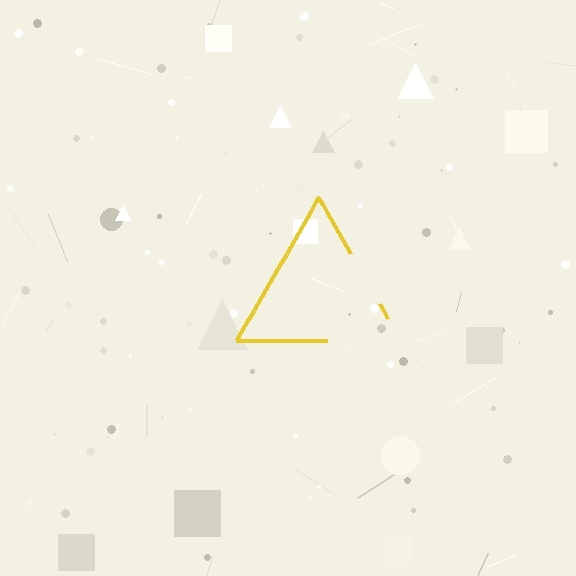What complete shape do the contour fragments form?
The contour fragments form a triangle.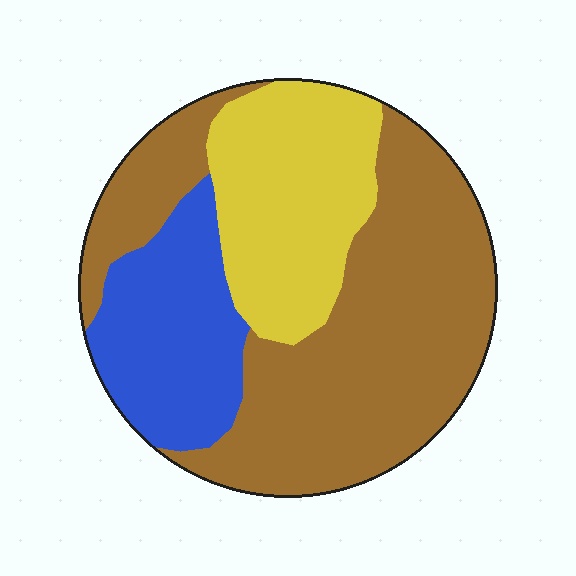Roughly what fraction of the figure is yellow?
Yellow covers about 25% of the figure.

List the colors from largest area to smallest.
From largest to smallest: brown, yellow, blue.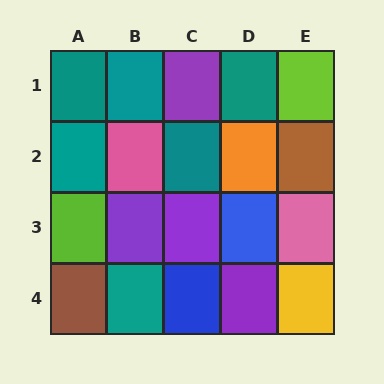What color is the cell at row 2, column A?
Teal.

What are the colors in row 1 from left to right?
Teal, teal, purple, teal, lime.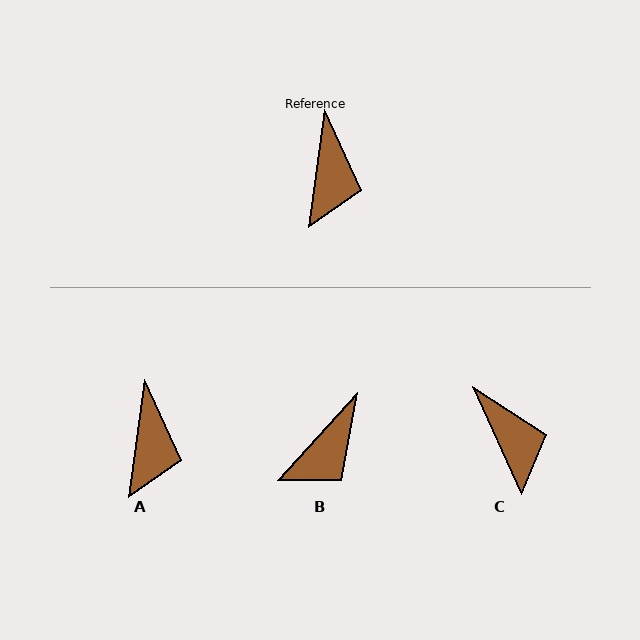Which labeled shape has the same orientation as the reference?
A.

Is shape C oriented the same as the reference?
No, it is off by about 32 degrees.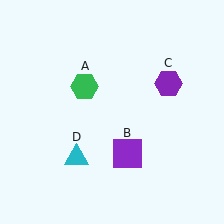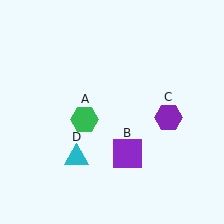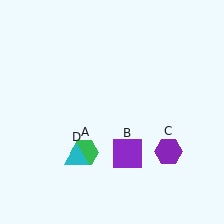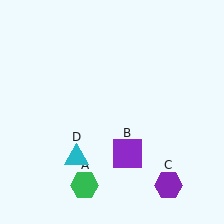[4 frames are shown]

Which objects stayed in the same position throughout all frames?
Purple square (object B) and cyan triangle (object D) remained stationary.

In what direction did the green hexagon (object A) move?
The green hexagon (object A) moved down.